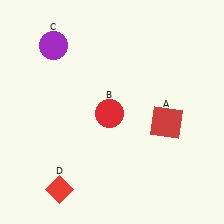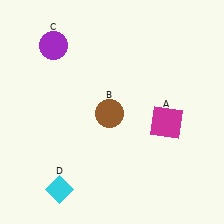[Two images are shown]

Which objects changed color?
A changed from red to magenta. B changed from red to brown. D changed from red to cyan.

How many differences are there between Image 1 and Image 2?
There are 3 differences between the two images.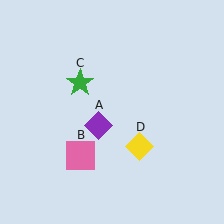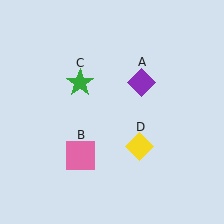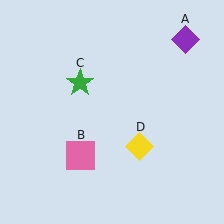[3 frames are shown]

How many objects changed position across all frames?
1 object changed position: purple diamond (object A).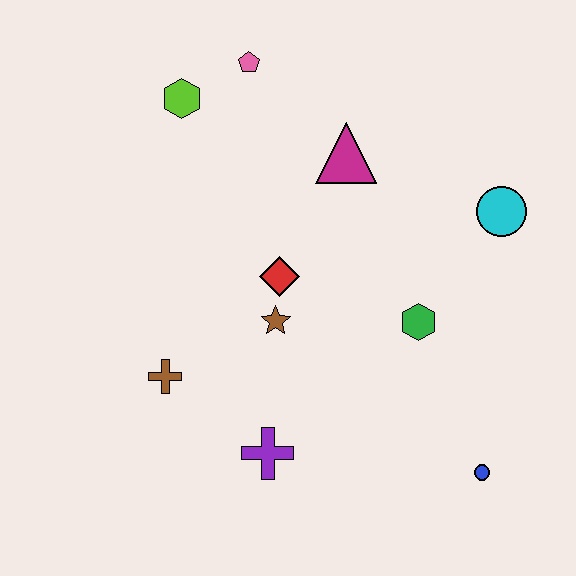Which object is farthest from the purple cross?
The pink pentagon is farthest from the purple cross.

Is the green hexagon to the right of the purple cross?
Yes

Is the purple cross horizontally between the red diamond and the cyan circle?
No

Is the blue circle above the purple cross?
No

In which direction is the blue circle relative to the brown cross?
The blue circle is to the right of the brown cross.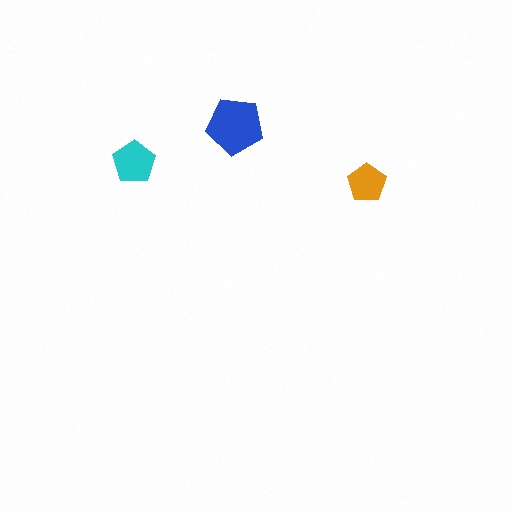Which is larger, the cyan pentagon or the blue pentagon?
The blue one.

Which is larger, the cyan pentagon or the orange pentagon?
The cyan one.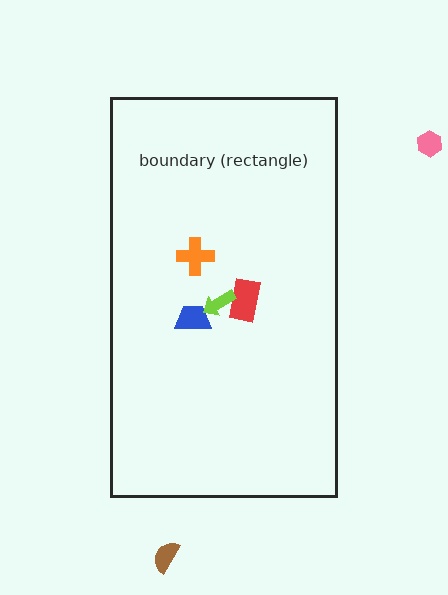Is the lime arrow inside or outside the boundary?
Inside.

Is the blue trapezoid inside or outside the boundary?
Inside.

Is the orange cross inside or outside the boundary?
Inside.